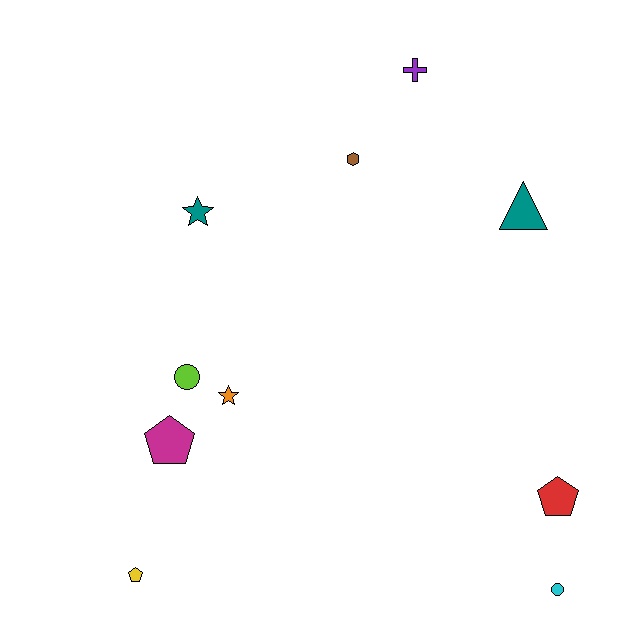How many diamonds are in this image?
There are no diamonds.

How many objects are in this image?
There are 10 objects.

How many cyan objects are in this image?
There is 1 cyan object.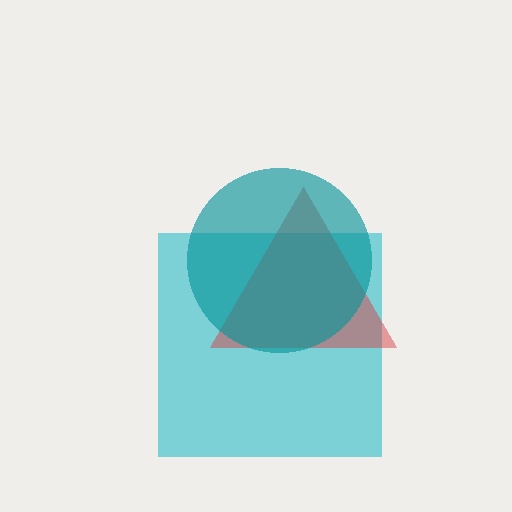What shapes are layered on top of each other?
The layered shapes are: a cyan square, a red triangle, a teal circle.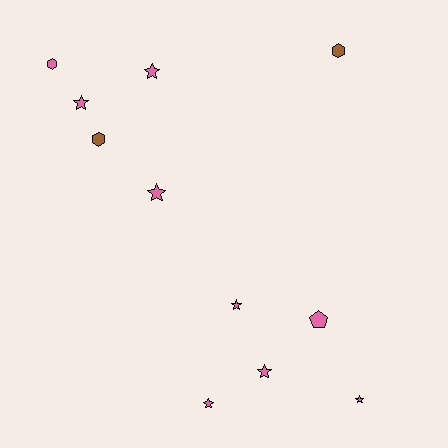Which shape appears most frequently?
Star, with 7 objects.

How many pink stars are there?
There are 7 pink stars.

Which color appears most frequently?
Pink, with 9 objects.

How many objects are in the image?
There are 11 objects.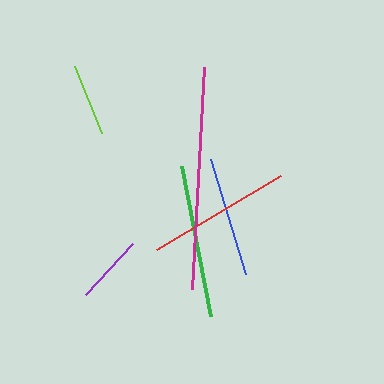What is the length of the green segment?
The green segment is approximately 153 pixels long.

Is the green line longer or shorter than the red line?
The green line is longer than the red line.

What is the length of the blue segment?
The blue segment is approximately 120 pixels long.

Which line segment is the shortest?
The purple line is the shortest at approximately 69 pixels.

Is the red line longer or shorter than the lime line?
The red line is longer than the lime line.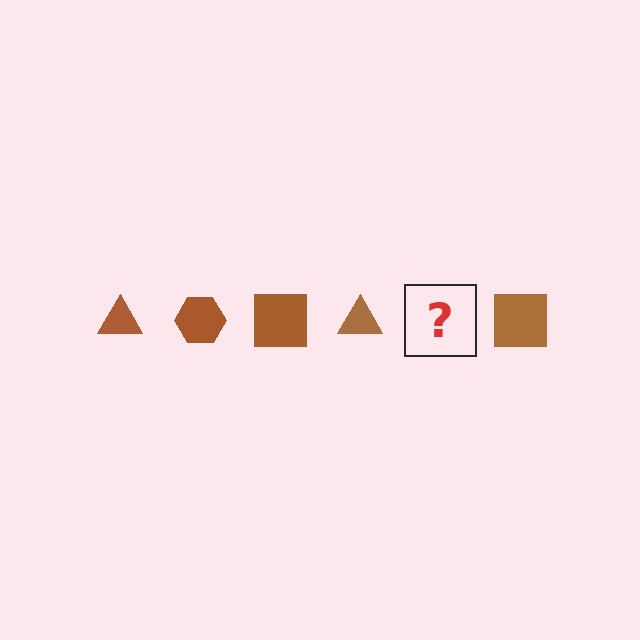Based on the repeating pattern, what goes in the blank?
The blank should be a brown hexagon.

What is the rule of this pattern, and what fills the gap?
The rule is that the pattern cycles through triangle, hexagon, square shapes in brown. The gap should be filled with a brown hexagon.